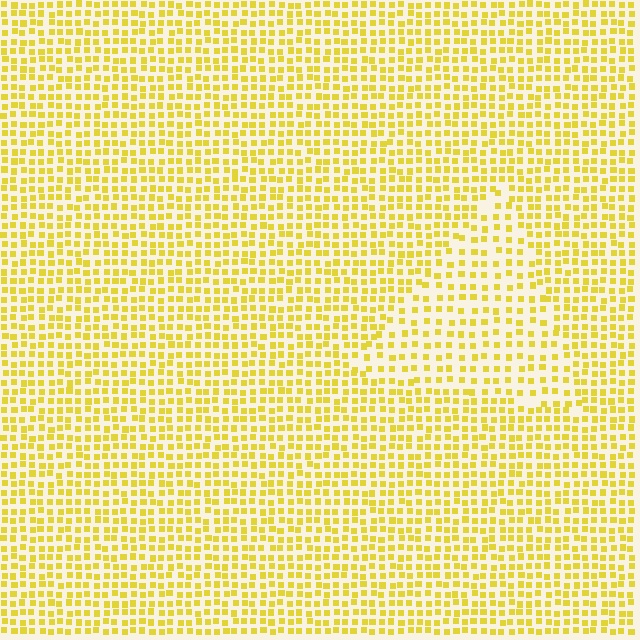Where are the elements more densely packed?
The elements are more densely packed outside the triangle boundary.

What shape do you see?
I see a triangle.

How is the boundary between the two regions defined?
The boundary is defined by a change in element density (approximately 1.6x ratio). All elements are the same color, size, and shape.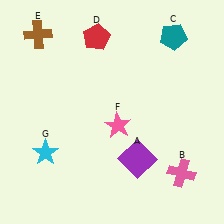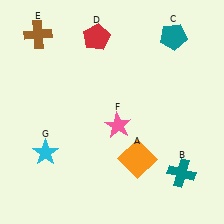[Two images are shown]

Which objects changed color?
A changed from purple to orange. B changed from pink to teal.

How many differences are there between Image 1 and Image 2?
There are 2 differences between the two images.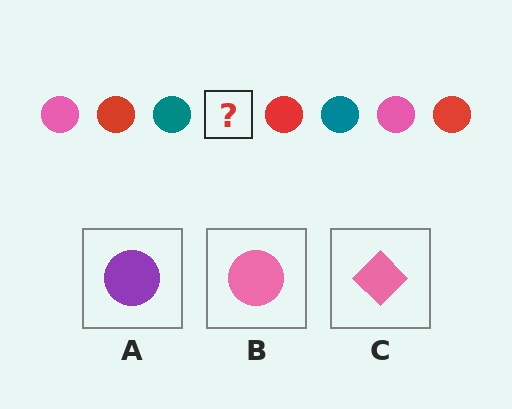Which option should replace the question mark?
Option B.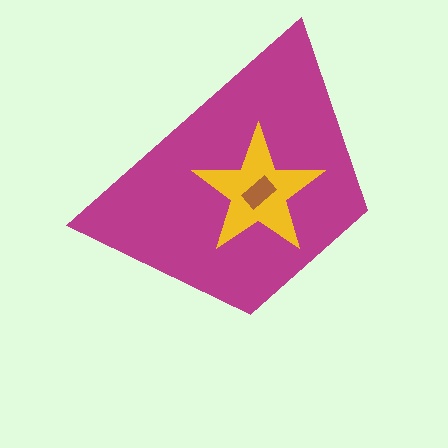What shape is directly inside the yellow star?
The brown rectangle.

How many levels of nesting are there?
3.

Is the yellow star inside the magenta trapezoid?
Yes.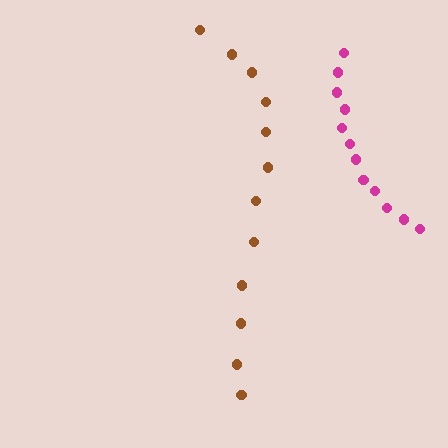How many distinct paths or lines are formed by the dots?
There are 2 distinct paths.